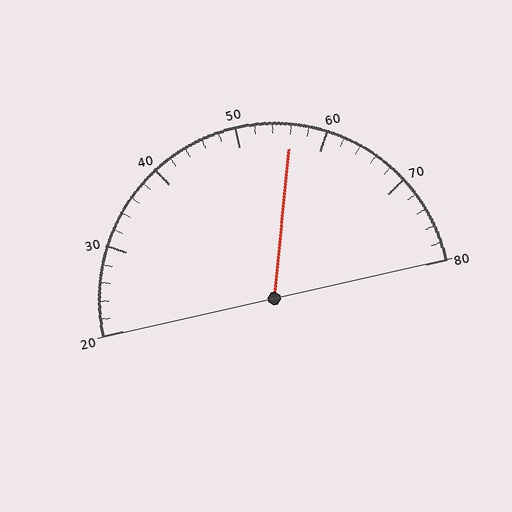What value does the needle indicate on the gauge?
The needle indicates approximately 56.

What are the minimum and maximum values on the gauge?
The gauge ranges from 20 to 80.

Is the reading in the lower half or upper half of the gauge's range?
The reading is in the upper half of the range (20 to 80).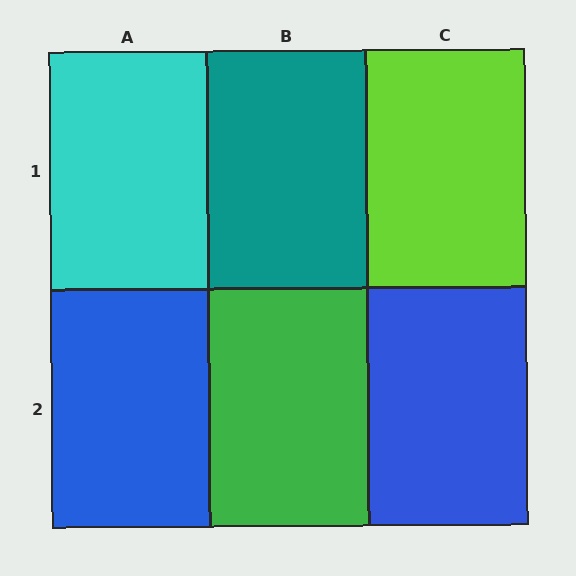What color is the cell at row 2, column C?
Blue.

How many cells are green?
1 cell is green.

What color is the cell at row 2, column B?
Green.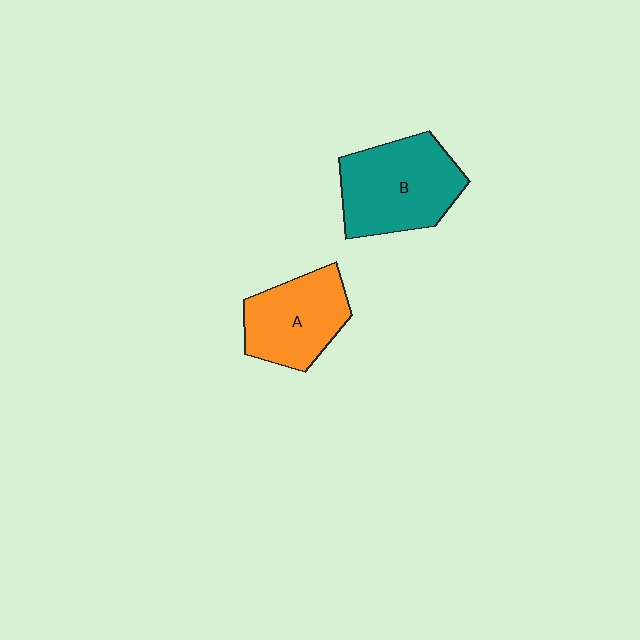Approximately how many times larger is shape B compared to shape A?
Approximately 1.3 times.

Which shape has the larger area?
Shape B (teal).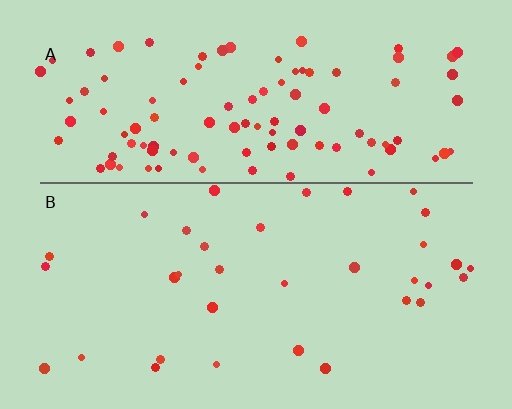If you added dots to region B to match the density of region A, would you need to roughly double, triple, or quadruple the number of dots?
Approximately triple.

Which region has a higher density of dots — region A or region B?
A (the top).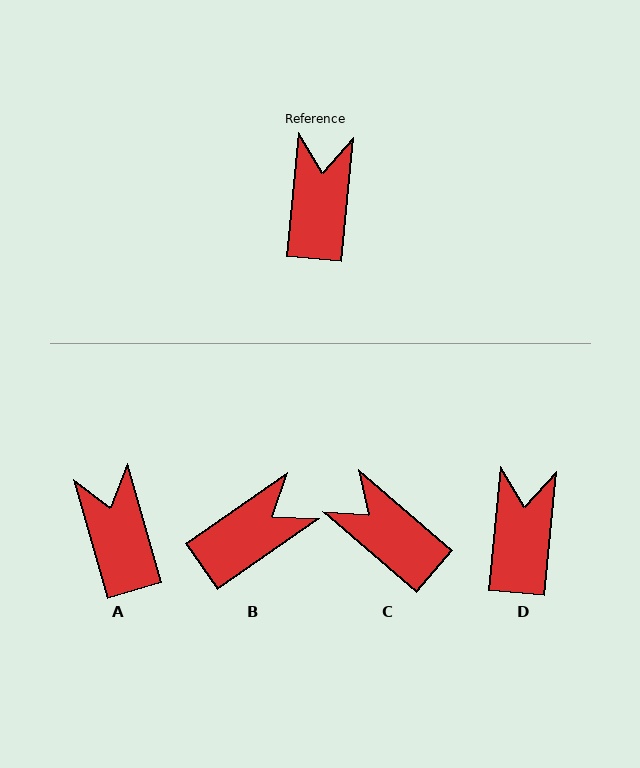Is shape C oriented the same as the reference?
No, it is off by about 55 degrees.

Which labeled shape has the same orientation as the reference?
D.